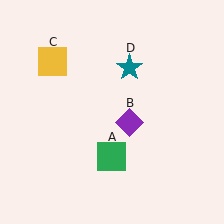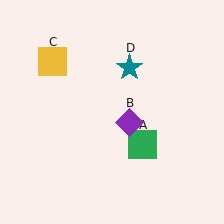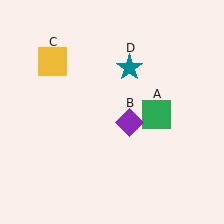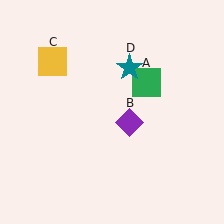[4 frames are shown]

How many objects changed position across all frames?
1 object changed position: green square (object A).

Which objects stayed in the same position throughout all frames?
Purple diamond (object B) and yellow square (object C) and teal star (object D) remained stationary.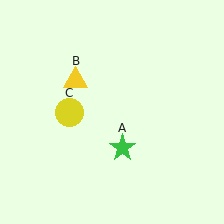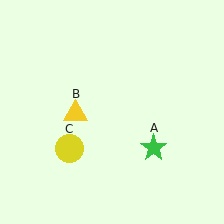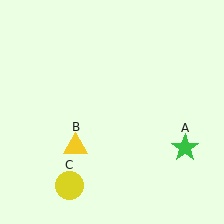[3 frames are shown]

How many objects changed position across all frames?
3 objects changed position: green star (object A), yellow triangle (object B), yellow circle (object C).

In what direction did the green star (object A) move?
The green star (object A) moved right.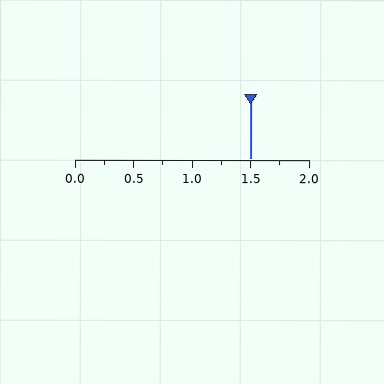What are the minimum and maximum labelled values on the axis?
The axis runs from 0.0 to 2.0.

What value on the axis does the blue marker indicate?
The marker indicates approximately 1.5.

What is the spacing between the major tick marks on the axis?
The major ticks are spaced 0.5 apart.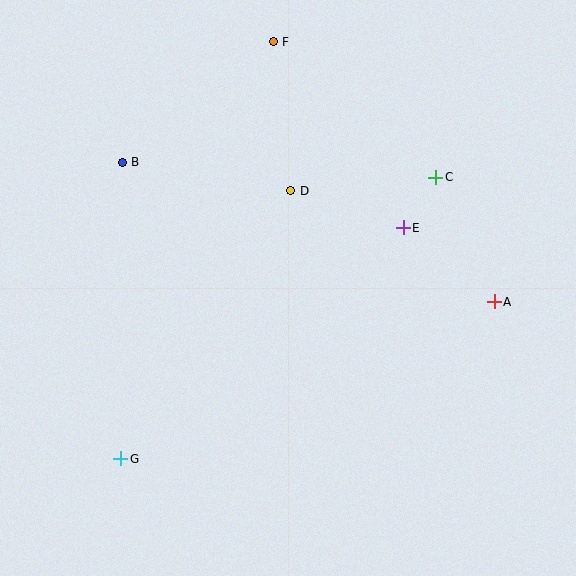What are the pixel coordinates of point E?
Point E is at (403, 228).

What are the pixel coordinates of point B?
Point B is at (122, 162).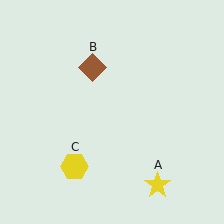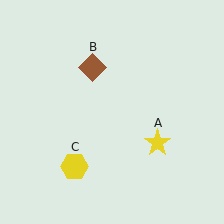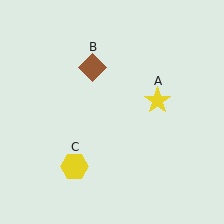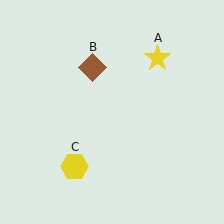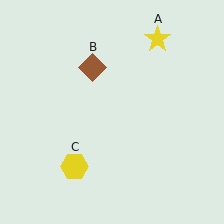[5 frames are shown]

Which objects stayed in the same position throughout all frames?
Brown diamond (object B) and yellow hexagon (object C) remained stationary.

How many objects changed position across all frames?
1 object changed position: yellow star (object A).